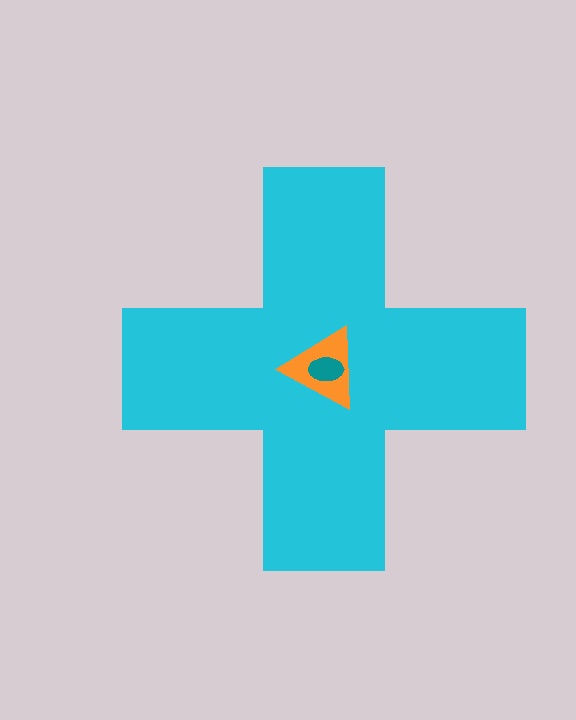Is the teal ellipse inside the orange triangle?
Yes.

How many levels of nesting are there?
3.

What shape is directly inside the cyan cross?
The orange triangle.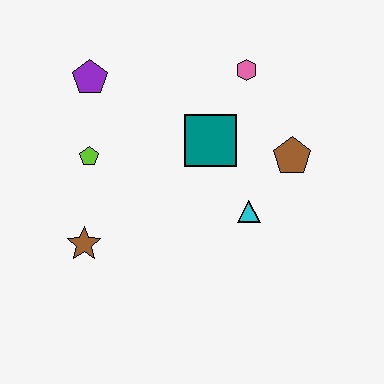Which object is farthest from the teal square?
The brown star is farthest from the teal square.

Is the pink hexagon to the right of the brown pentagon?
No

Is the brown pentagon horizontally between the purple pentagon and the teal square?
No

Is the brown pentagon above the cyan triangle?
Yes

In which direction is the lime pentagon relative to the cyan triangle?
The lime pentagon is to the left of the cyan triangle.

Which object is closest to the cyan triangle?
The brown pentagon is closest to the cyan triangle.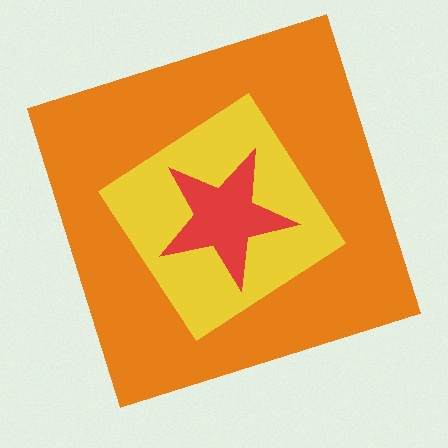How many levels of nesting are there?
3.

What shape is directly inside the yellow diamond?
The red star.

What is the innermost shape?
The red star.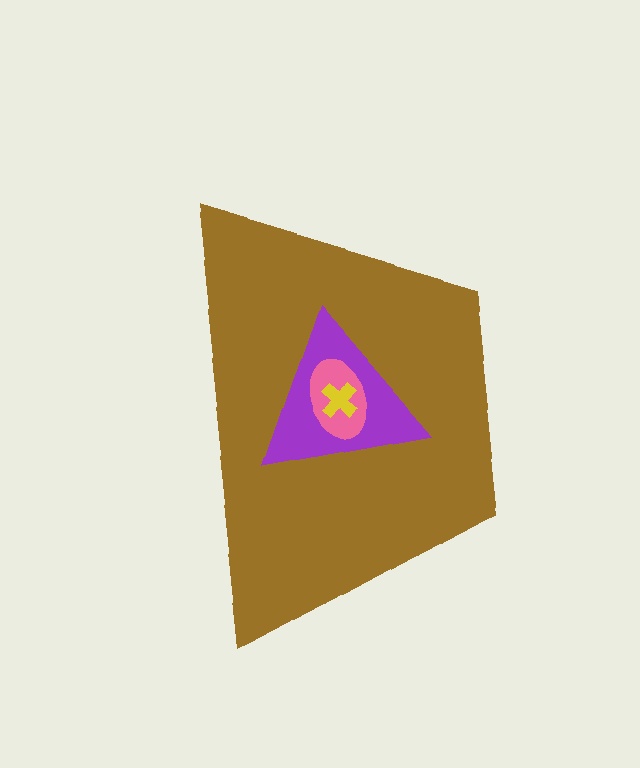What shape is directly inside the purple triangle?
The pink ellipse.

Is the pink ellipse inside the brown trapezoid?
Yes.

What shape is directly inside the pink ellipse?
The yellow cross.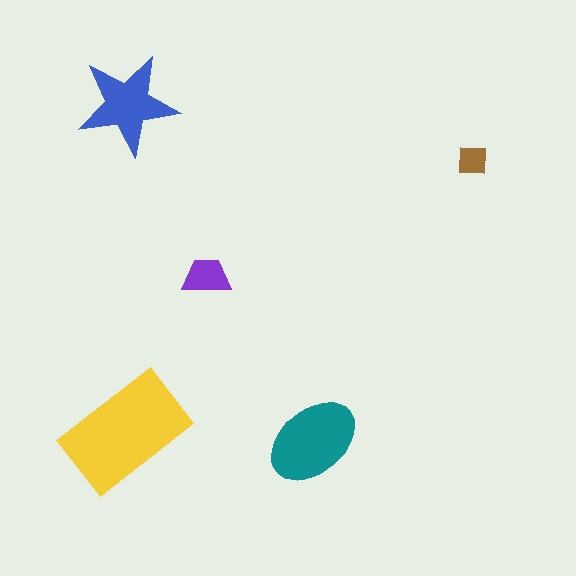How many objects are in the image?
There are 5 objects in the image.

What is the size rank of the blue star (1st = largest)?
3rd.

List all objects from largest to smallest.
The yellow rectangle, the teal ellipse, the blue star, the purple trapezoid, the brown square.